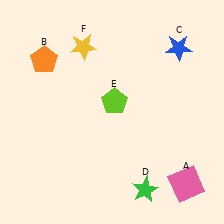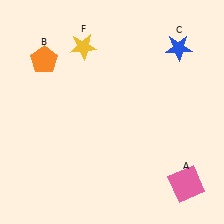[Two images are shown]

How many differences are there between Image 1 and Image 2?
There are 2 differences between the two images.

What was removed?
The green star (D), the lime pentagon (E) were removed in Image 2.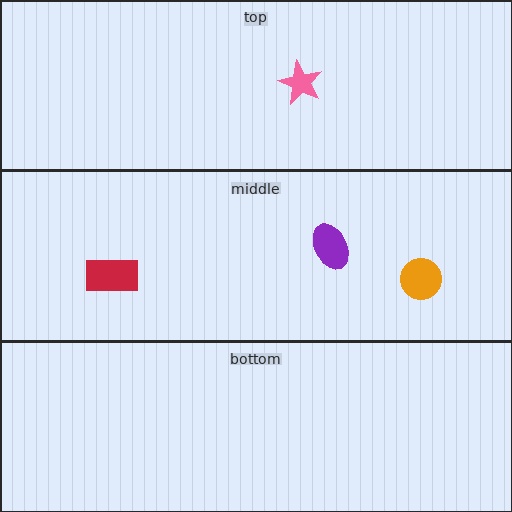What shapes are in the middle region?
The purple ellipse, the orange circle, the red rectangle.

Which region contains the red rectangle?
The middle region.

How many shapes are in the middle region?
3.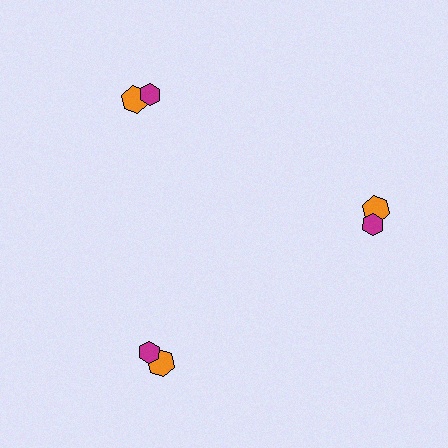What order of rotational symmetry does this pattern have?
This pattern has 3-fold rotational symmetry.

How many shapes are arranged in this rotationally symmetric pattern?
There are 6 shapes, arranged in 3 groups of 2.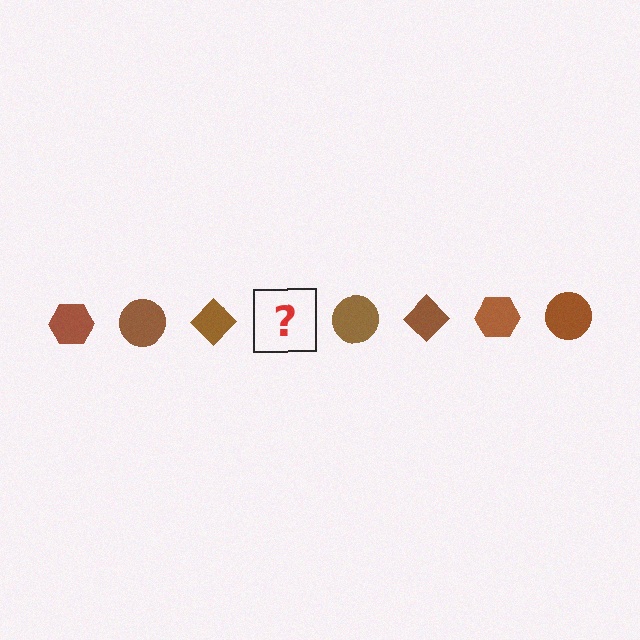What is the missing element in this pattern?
The missing element is a brown hexagon.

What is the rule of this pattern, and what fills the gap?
The rule is that the pattern cycles through hexagon, circle, diamond shapes in brown. The gap should be filled with a brown hexagon.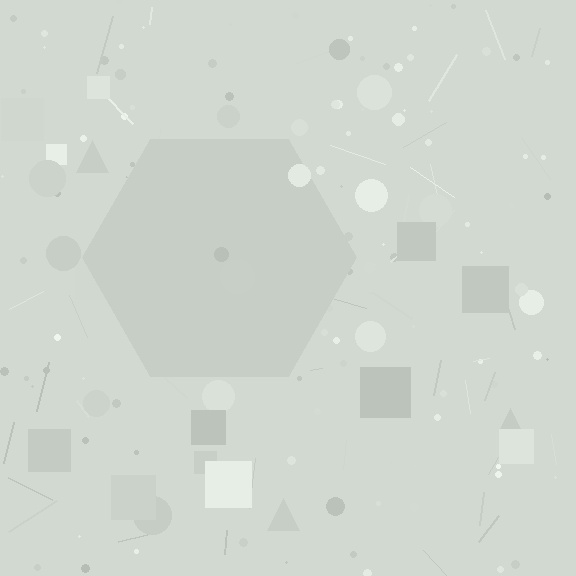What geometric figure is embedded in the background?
A hexagon is embedded in the background.